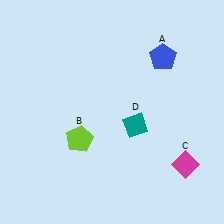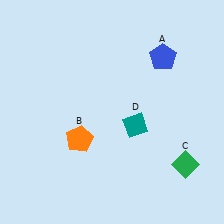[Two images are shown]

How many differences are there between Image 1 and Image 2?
There are 2 differences between the two images.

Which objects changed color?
B changed from lime to orange. C changed from magenta to green.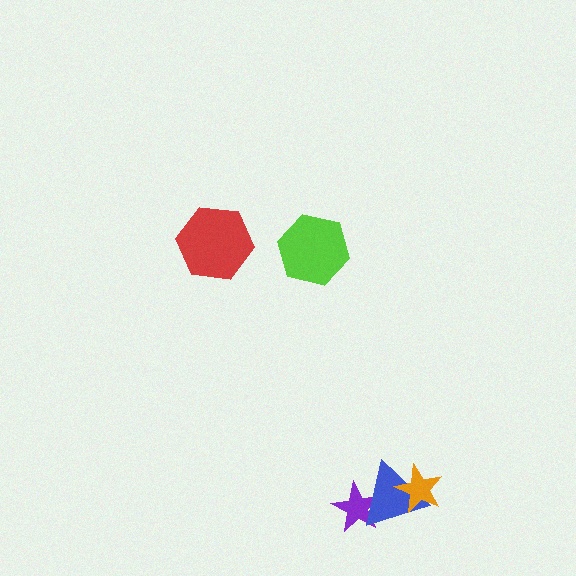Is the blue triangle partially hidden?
Yes, it is partially covered by another shape.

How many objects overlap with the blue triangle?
2 objects overlap with the blue triangle.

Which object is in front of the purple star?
The blue triangle is in front of the purple star.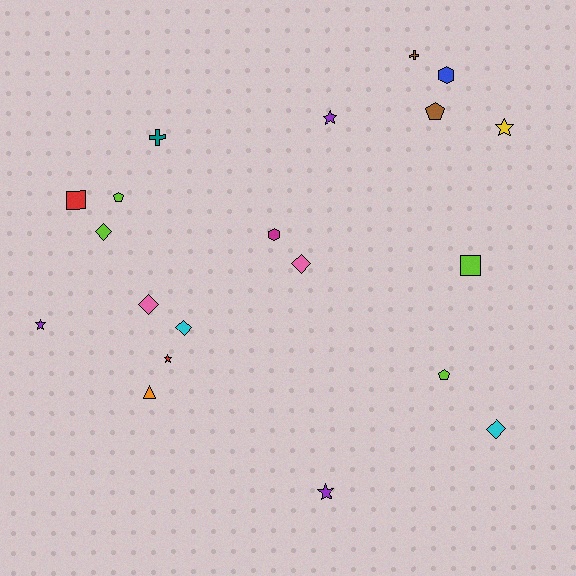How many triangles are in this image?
There is 1 triangle.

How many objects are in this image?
There are 20 objects.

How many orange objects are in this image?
There is 1 orange object.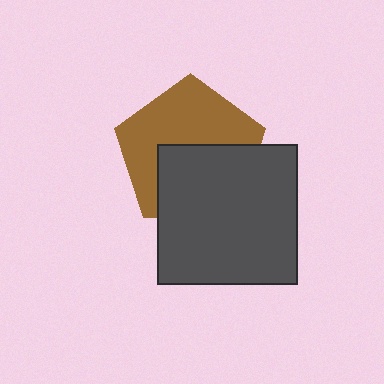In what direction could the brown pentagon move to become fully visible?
The brown pentagon could move up. That would shift it out from behind the dark gray square entirely.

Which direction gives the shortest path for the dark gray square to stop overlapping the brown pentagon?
Moving down gives the shortest separation.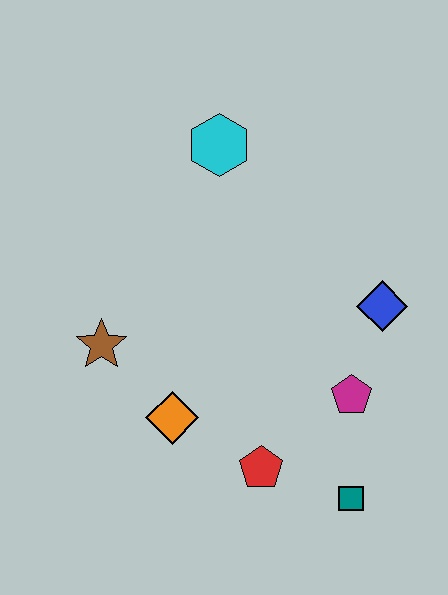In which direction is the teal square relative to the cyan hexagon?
The teal square is below the cyan hexagon.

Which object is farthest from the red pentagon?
The cyan hexagon is farthest from the red pentagon.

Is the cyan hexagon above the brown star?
Yes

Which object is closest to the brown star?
The orange diamond is closest to the brown star.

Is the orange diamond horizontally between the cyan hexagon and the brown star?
Yes